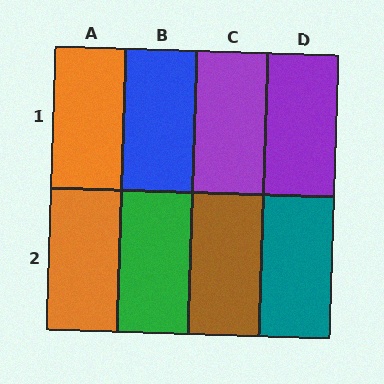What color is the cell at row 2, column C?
Brown.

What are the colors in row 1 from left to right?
Orange, blue, purple, purple.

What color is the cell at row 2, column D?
Teal.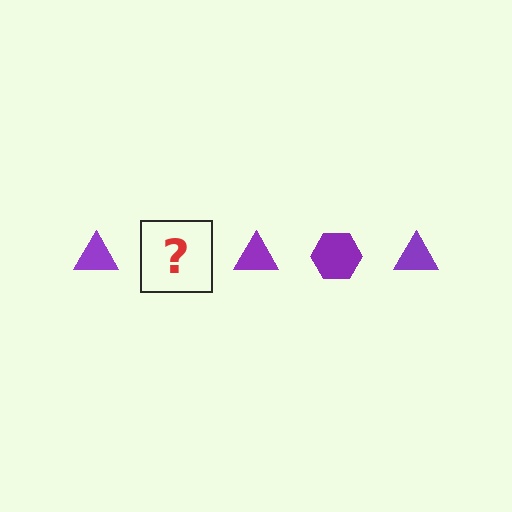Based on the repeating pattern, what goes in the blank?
The blank should be a purple hexagon.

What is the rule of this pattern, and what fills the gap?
The rule is that the pattern cycles through triangle, hexagon shapes in purple. The gap should be filled with a purple hexagon.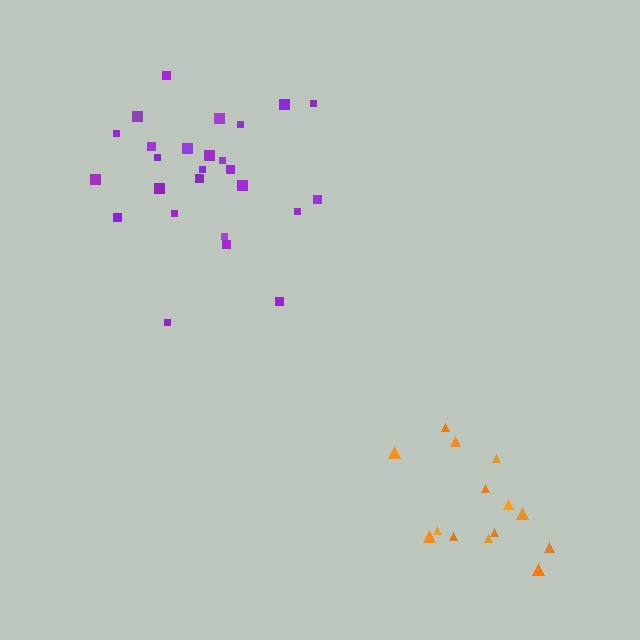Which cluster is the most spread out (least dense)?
Orange.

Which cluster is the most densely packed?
Purple.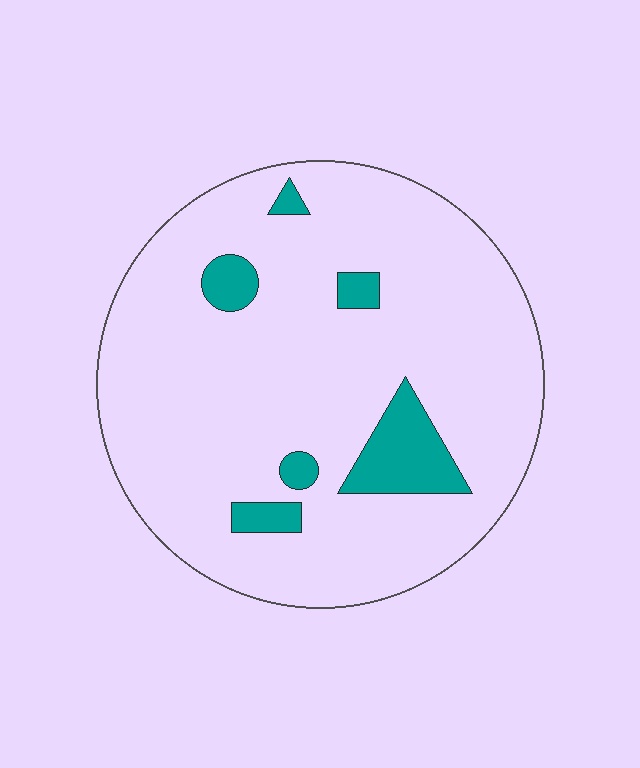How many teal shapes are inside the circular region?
6.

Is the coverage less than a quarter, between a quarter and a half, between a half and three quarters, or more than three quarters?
Less than a quarter.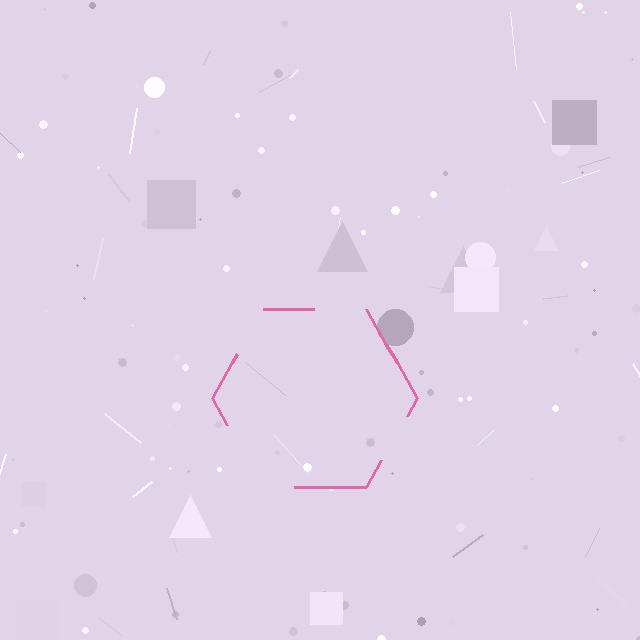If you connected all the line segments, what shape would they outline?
They would outline a hexagon.